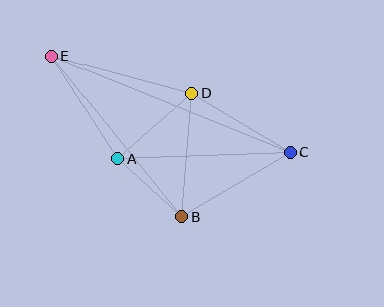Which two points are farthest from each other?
Points C and E are farthest from each other.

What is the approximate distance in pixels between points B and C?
The distance between B and C is approximately 126 pixels.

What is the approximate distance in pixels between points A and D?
The distance between A and D is approximately 99 pixels.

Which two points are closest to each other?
Points A and B are closest to each other.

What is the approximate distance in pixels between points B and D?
The distance between B and D is approximately 124 pixels.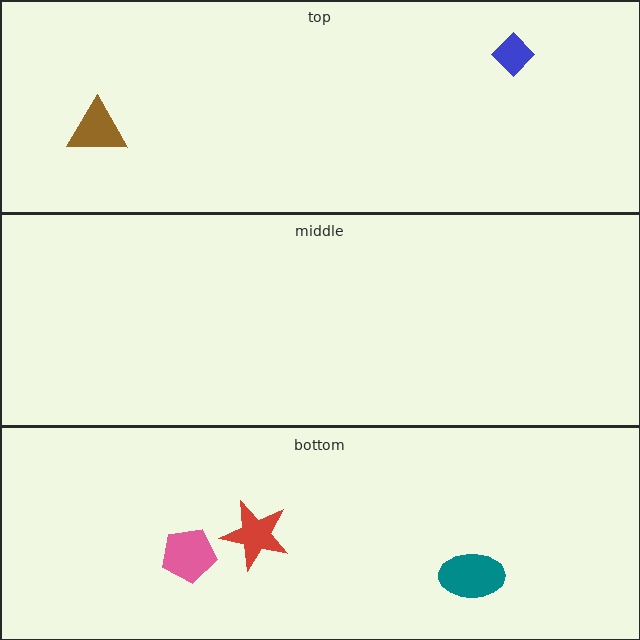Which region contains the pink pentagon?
The bottom region.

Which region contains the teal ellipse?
The bottom region.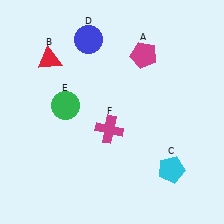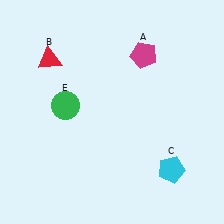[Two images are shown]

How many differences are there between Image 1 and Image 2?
There are 2 differences between the two images.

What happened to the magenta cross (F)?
The magenta cross (F) was removed in Image 2. It was in the bottom-left area of Image 1.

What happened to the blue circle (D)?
The blue circle (D) was removed in Image 2. It was in the top-left area of Image 1.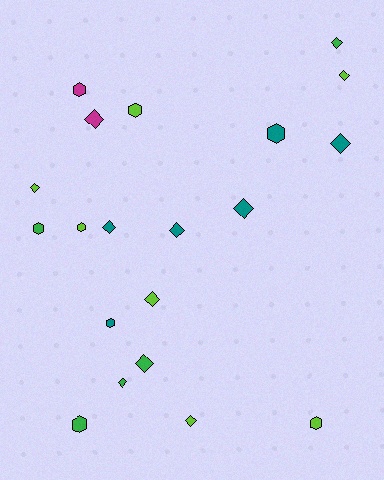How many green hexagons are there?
There are 2 green hexagons.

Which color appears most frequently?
Lime, with 7 objects.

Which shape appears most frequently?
Diamond, with 12 objects.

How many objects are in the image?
There are 20 objects.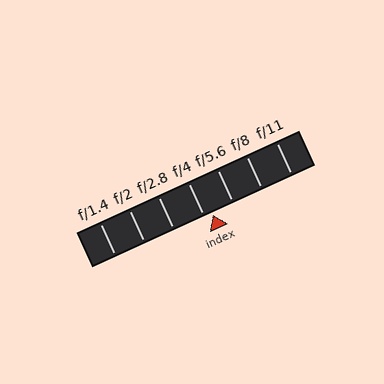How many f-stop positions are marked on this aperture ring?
There are 7 f-stop positions marked.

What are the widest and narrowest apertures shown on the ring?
The widest aperture shown is f/1.4 and the narrowest is f/11.